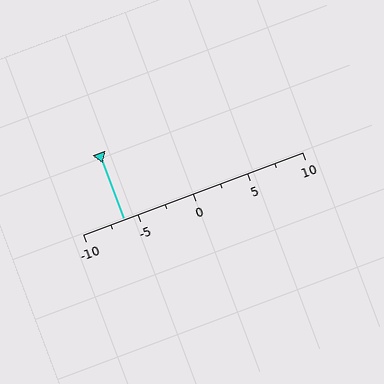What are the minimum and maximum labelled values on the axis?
The axis runs from -10 to 10.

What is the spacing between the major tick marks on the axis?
The major ticks are spaced 5 apart.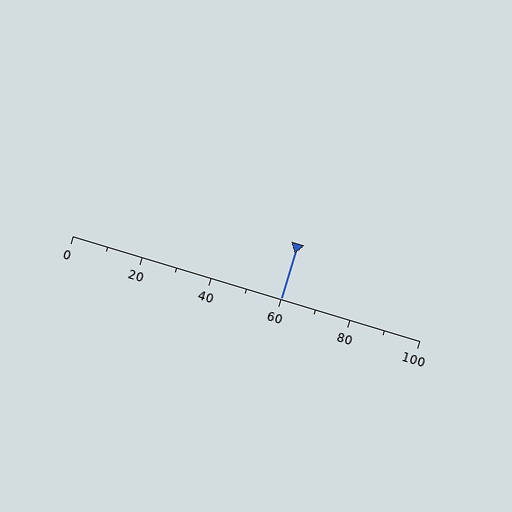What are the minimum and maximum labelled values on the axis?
The axis runs from 0 to 100.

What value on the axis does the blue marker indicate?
The marker indicates approximately 60.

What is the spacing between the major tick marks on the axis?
The major ticks are spaced 20 apart.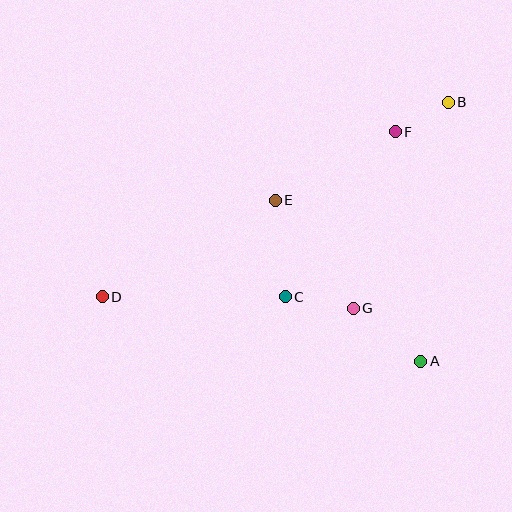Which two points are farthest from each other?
Points B and D are farthest from each other.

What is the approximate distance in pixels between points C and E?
The distance between C and E is approximately 97 pixels.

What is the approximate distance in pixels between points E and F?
The distance between E and F is approximately 138 pixels.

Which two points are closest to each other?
Points B and F are closest to each other.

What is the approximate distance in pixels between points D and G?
The distance between D and G is approximately 251 pixels.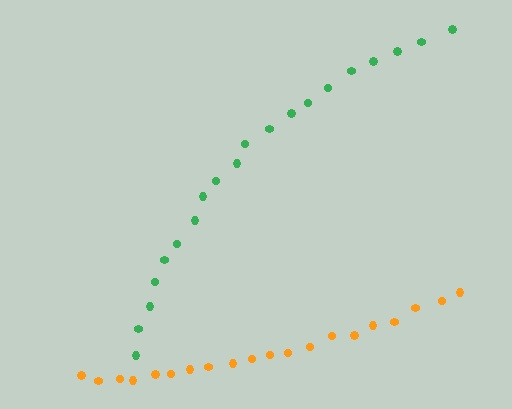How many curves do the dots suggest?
There are 2 distinct paths.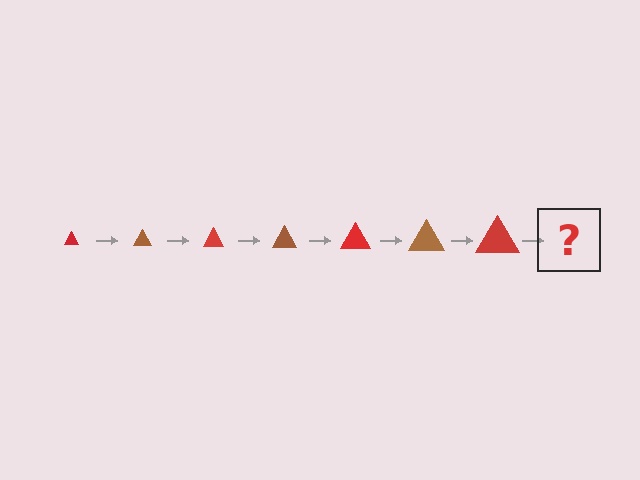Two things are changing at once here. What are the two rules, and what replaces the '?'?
The two rules are that the triangle grows larger each step and the color cycles through red and brown. The '?' should be a brown triangle, larger than the previous one.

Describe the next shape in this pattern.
It should be a brown triangle, larger than the previous one.